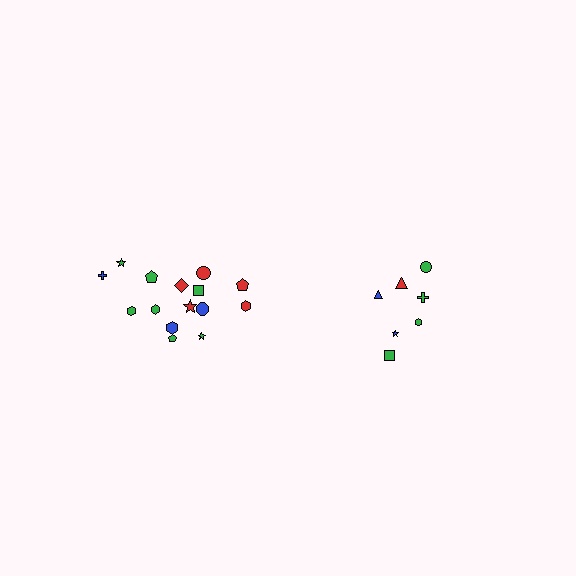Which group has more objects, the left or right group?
The left group.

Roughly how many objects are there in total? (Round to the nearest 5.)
Roughly 20 objects in total.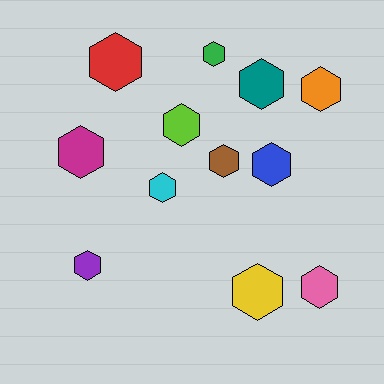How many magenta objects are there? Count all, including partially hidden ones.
There is 1 magenta object.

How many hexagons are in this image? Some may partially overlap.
There are 12 hexagons.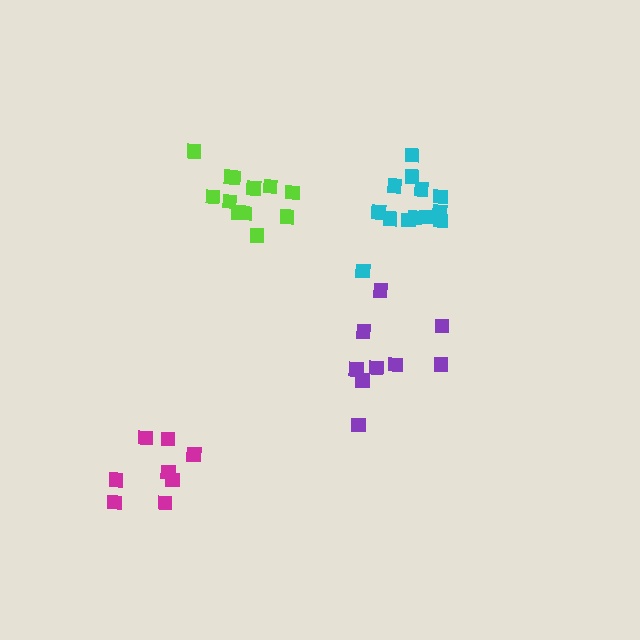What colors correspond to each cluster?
The clusters are colored: cyan, purple, lime, magenta.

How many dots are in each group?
Group 1: 13 dots, Group 2: 9 dots, Group 3: 12 dots, Group 4: 8 dots (42 total).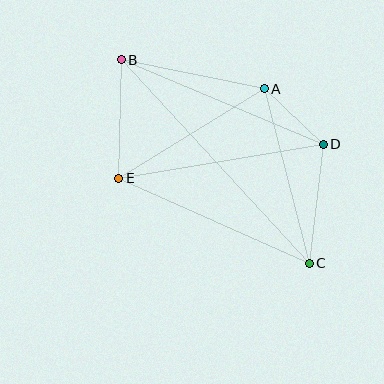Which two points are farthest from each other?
Points B and C are farthest from each other.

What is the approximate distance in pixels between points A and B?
The distance between A and B is approximately 146 pixels.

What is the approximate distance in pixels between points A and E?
The distance between A and E is approximately 171 pixels.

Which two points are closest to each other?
Points A and D are closest to each other.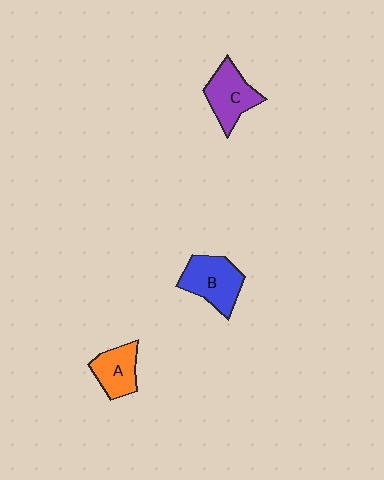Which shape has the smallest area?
Shape A (orange).